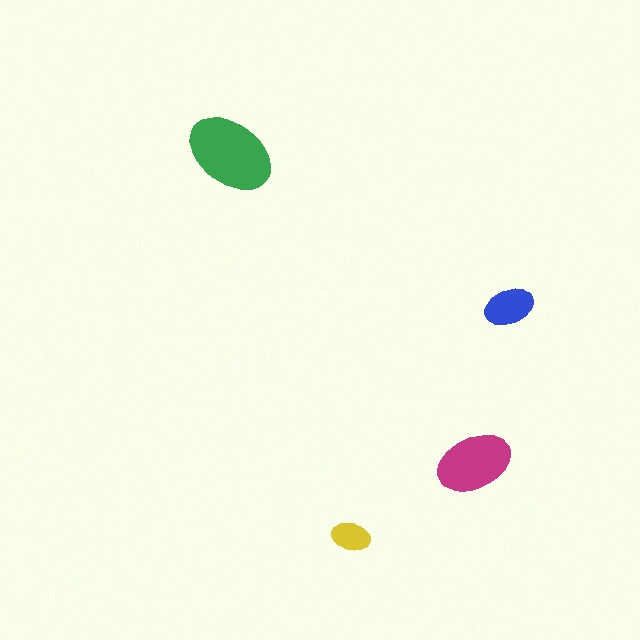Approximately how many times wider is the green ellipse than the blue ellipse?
About 2 times wider.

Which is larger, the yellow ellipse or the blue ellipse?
The blue one.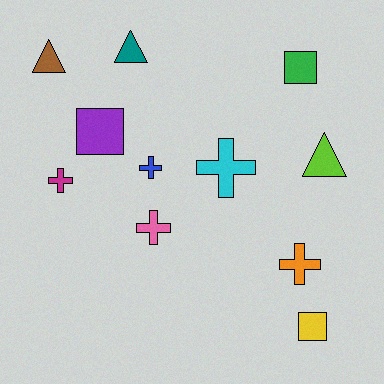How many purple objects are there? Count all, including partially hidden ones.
There is 1 purple object.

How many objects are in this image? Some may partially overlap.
There are 11 objects.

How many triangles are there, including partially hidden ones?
There are 3 triangles.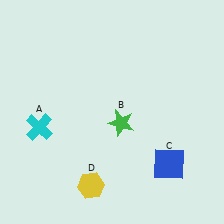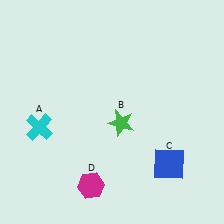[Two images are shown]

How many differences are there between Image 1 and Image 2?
There is 1 difference between the two images.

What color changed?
The hexagon (D) changed from yellow in Image 1 to magenta in Image 2.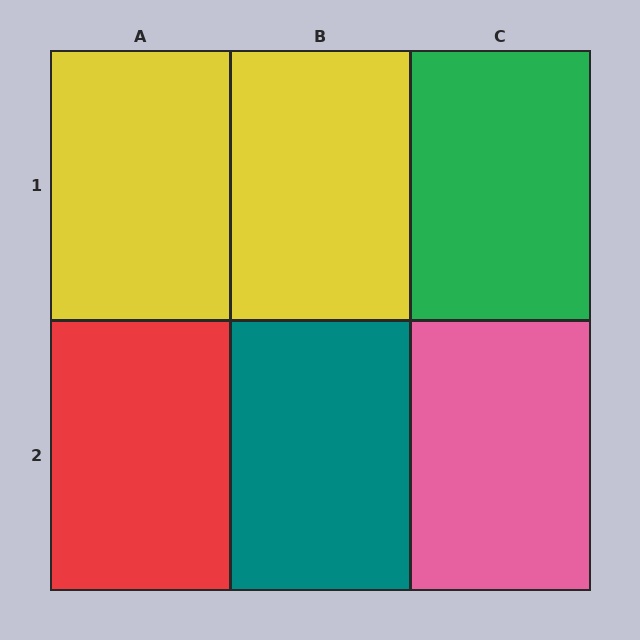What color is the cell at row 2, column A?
Red.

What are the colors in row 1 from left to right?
Yellow, yellow, green.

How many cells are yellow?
2 cells are yellow.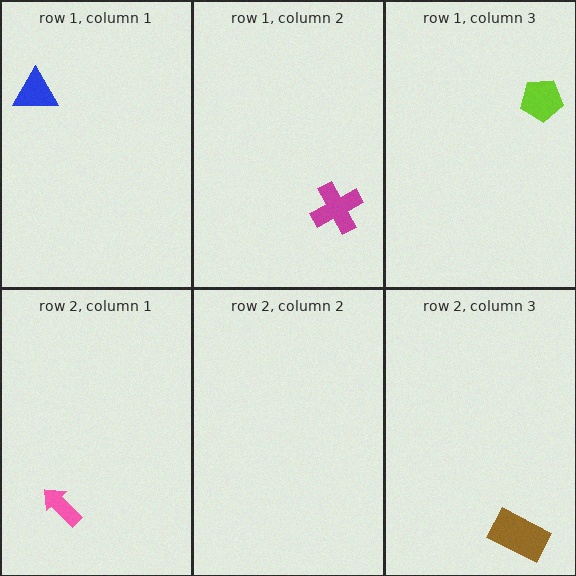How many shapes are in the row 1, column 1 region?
1.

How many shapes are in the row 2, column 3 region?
1.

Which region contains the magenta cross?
The row 1, column 2 region.